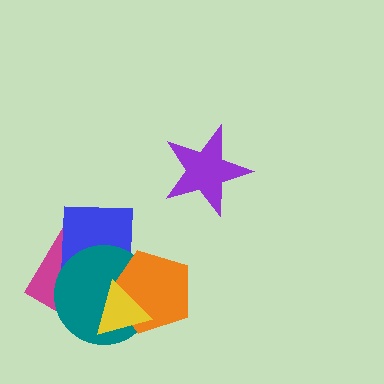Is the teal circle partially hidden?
Yes, it is partially covered by another shape.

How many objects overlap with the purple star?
0 objects overlap with the purple star.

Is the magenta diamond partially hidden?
Yes, it is partially covered by another shape.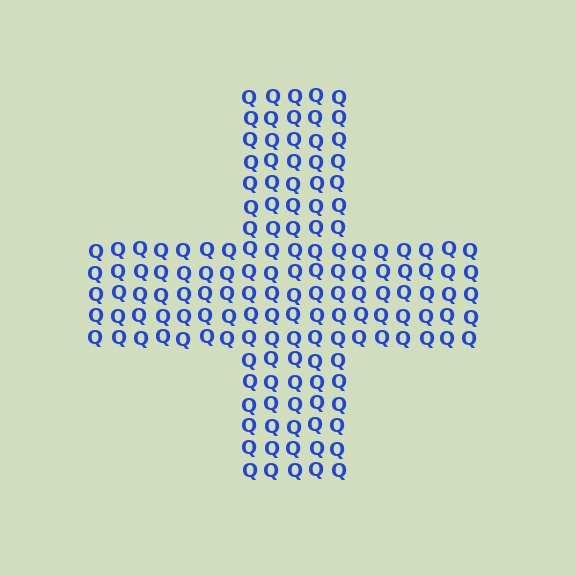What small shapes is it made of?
It is made of small letter Q's.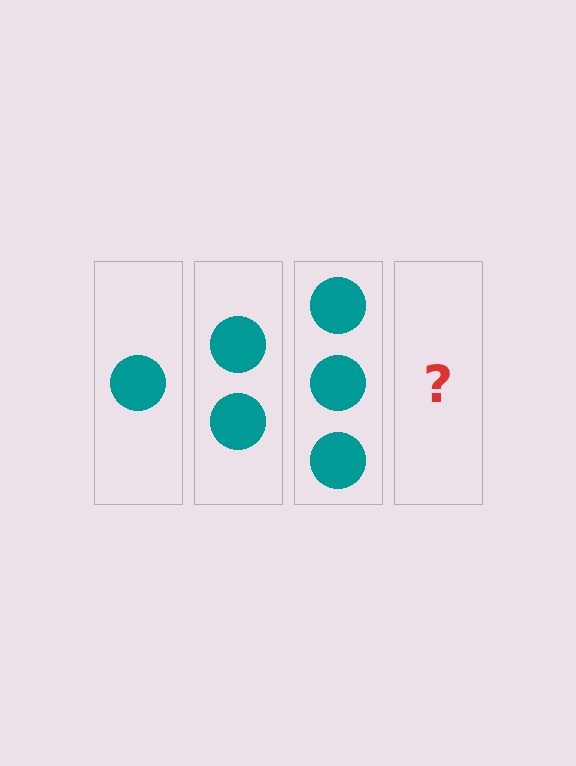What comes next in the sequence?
The next element should be 4 circles.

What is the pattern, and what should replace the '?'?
The pattern is that each step adds one more circle. The '?' should be 4 circles.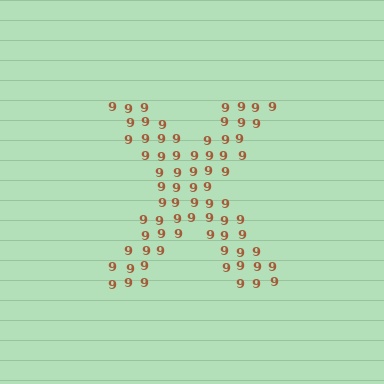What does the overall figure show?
The overall figure shows the letter X.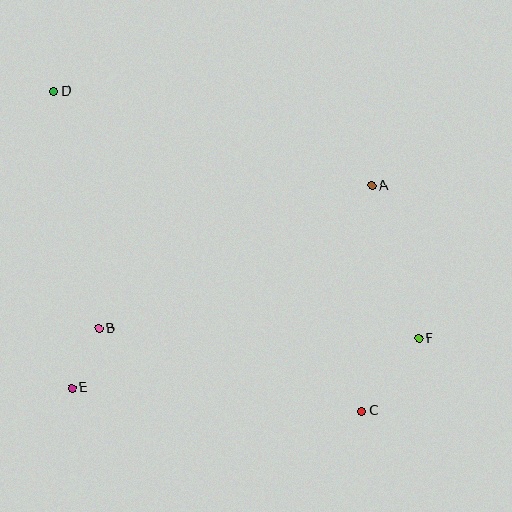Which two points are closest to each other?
Points B and E are closest to each other.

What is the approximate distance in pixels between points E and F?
The distance between E and F is approximately 351 pixels.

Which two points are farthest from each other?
Points C and D are farthest from each other.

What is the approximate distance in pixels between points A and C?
The distance between A and C is approximately 226 pixels.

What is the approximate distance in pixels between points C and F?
The distance between C and F is approximately 92 pixels.